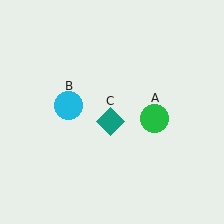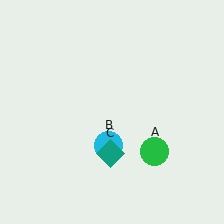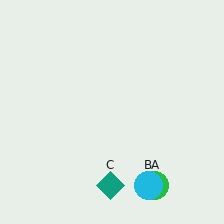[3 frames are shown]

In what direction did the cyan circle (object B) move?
The cyan circle (object B) moved down and to the right.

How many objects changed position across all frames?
3 objects changed position: green circle (object A), cyan circle (object B), teal diamond (object C).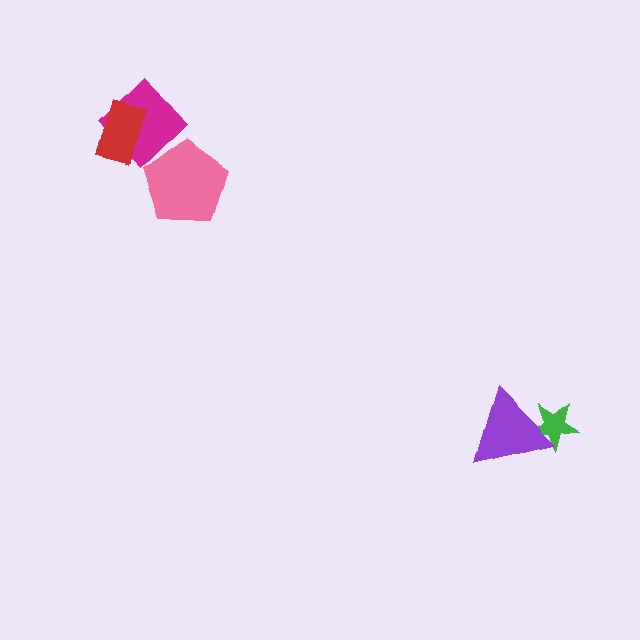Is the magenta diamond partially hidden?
Yes, it is partially covered by another shape.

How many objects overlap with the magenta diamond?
2 objects overlap with the magenta diamond.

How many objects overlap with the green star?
1 object overlaps with the green star.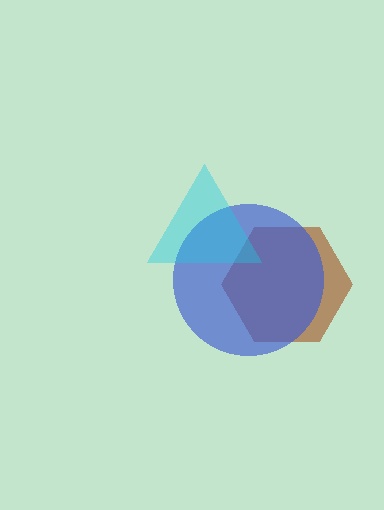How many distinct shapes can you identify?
There are 3 distinct shapes: a brown hexagon, a blue circle, a cyan triangle.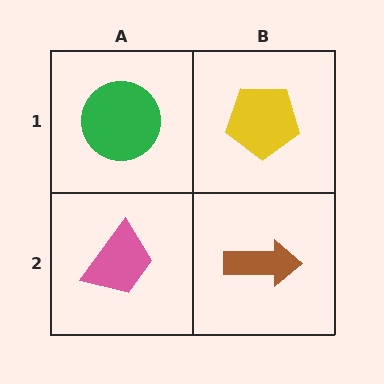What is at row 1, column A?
A green circle.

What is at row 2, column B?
A brown arrow.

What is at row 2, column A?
A pink trapezoid.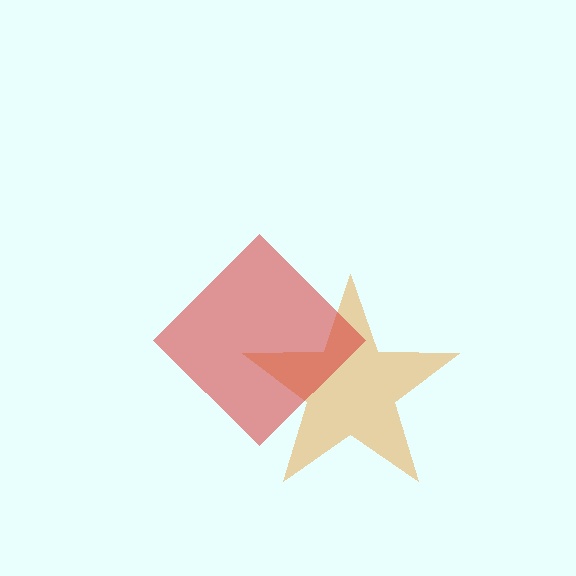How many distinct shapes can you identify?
There are 2 distinct shapes: an orange star, a red diamond.